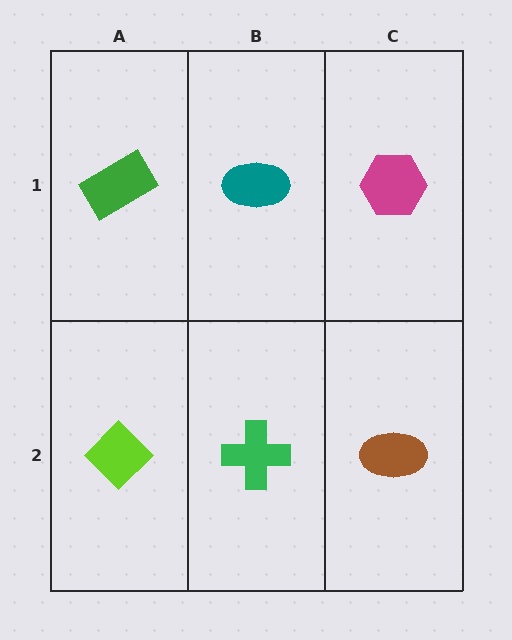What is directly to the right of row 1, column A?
A teal ellipse.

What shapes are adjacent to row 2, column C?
A magenta hexagon (row 1, column C), a green cross (row 2, column B).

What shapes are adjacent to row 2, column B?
A teal ellipse (row 1, column B), a lime diamond (row 2, column A), a brown ellipse (row 2, column C).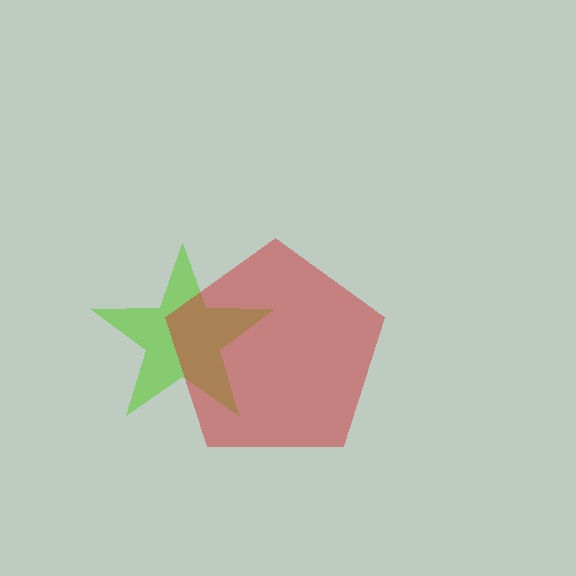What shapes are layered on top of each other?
The layered shapes are: a lime star, a red pentagon.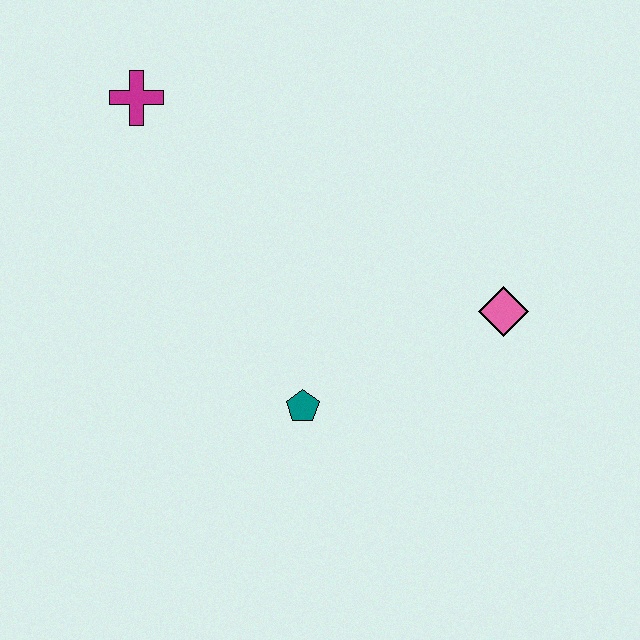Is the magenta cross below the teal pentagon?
No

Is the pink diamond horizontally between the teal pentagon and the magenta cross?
No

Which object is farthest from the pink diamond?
The magenta cross is farthest from the pink diamond.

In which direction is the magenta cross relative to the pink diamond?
The magenta cross is to the left of the pink diamond.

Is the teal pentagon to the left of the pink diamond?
Yes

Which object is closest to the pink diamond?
The teal pentagon is closest to the pink diamond.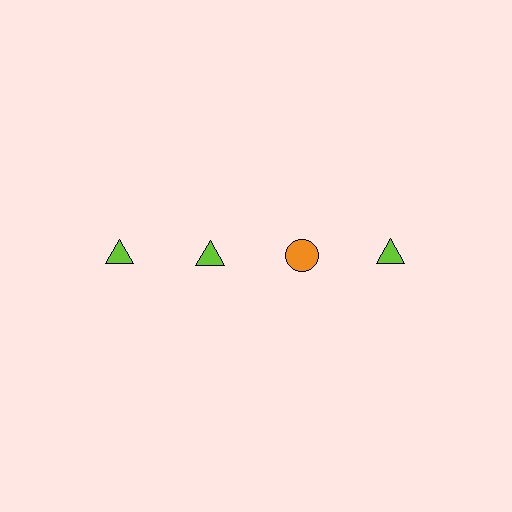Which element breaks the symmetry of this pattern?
The orange circle in the top row, center column breaks the symmetry. All other shapes are lime triangles.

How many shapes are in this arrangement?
There are 4 shapes arranged in a grid pattern.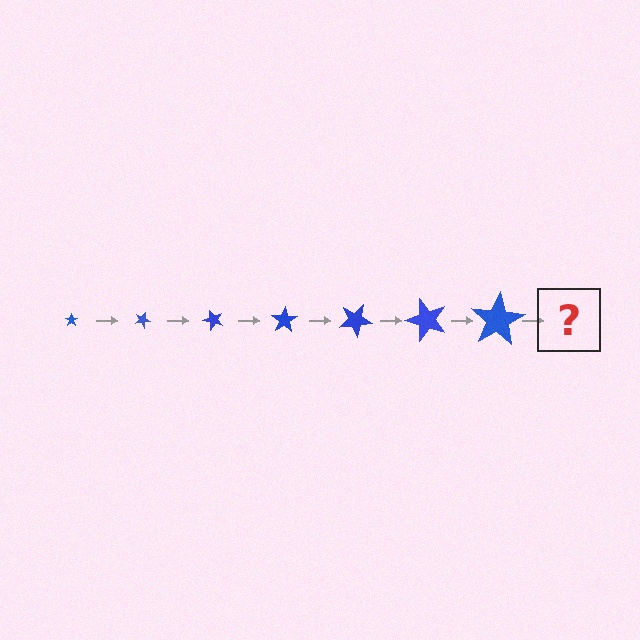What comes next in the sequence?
The next element should be a star, larger than the previous one and rotated 175 degrees from the start.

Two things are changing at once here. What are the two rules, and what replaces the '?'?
The two rules are that the star grows larger each step and it rotates 25 degrees each step. The '?' should be a star, larger than the previous one and rotated 175 degrees from the start.